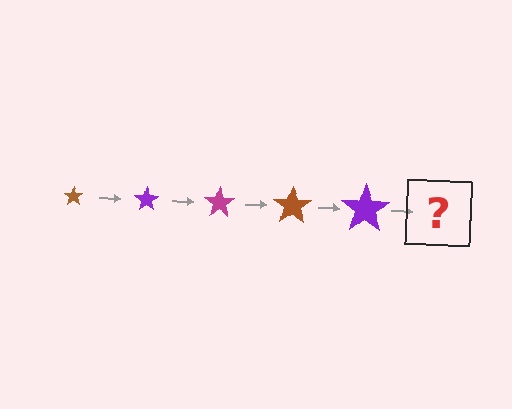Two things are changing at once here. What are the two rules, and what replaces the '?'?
The two rules are that the star grows larger each step and the color cycles through brown, purple, and magenta. The '?' should be a magenta star, larger than the previous one.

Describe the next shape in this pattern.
It should be a magenta star, larger than the previous one.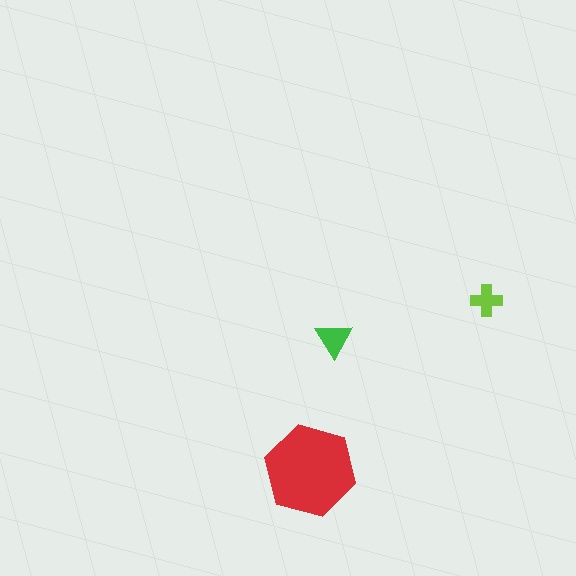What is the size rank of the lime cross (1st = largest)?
3rd.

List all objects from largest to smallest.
The red hexagon, the green triangle, the lime cross.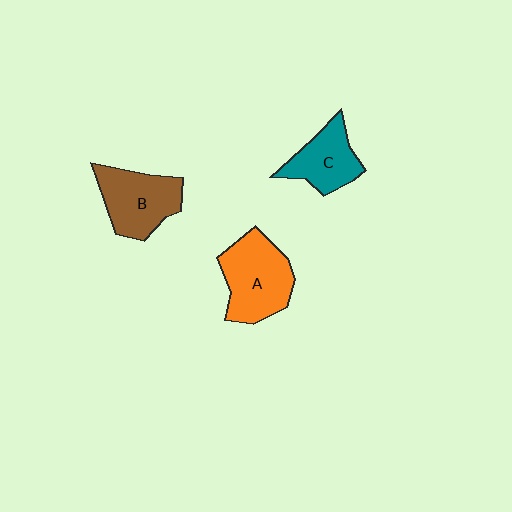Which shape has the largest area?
Shape A (orange).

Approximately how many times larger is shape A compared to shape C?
Approximately 1.4 times.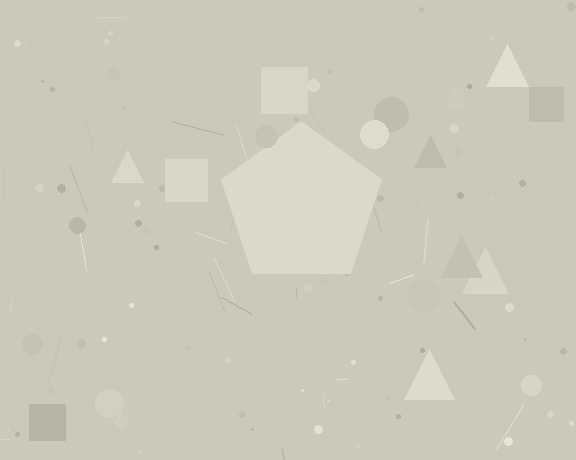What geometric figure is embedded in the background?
A pentagon is embedded in the background.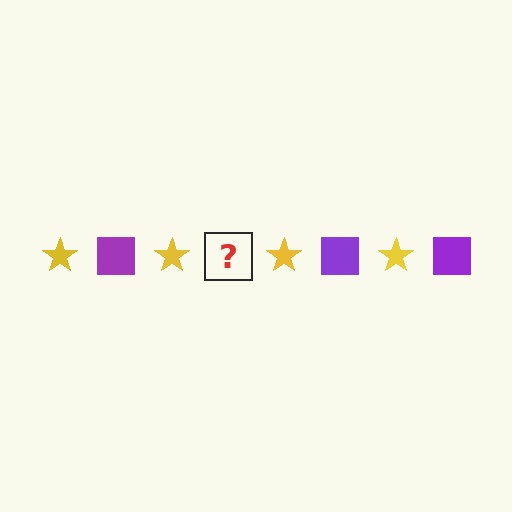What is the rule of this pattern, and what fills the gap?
The rule is that the pattern alternates between yellow star and purple square. The gap should be filled with a purple square.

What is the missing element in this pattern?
The missing element is a purple square.